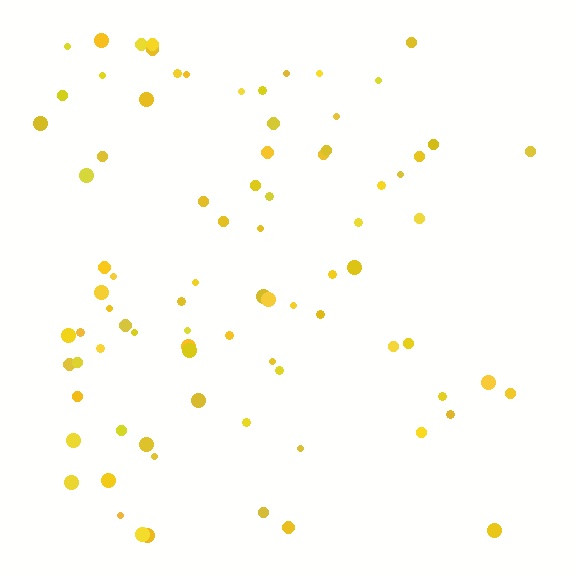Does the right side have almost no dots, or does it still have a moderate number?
Still a moderate number, just noticeably fewer than the left.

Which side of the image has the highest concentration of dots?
The left.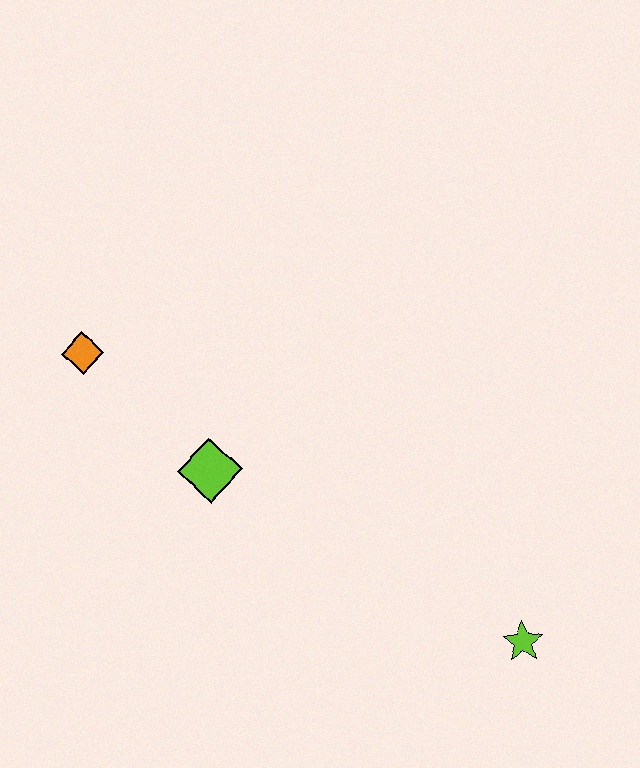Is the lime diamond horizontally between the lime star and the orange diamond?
Yes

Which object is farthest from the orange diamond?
The lime star is farthest from the orange diamond.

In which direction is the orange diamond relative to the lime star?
The orange diamond is to the left of the lime star.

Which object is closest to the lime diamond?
The orange diamond is closest to the lime diamond.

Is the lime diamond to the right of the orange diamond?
Yes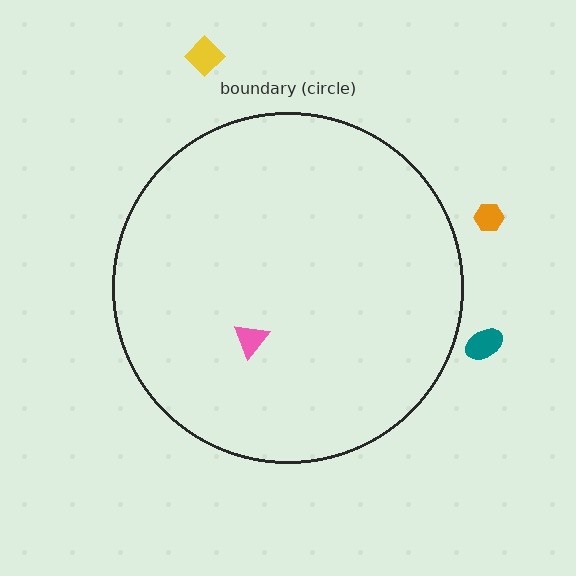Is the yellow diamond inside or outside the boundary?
Outside.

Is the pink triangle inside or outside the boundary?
Inside.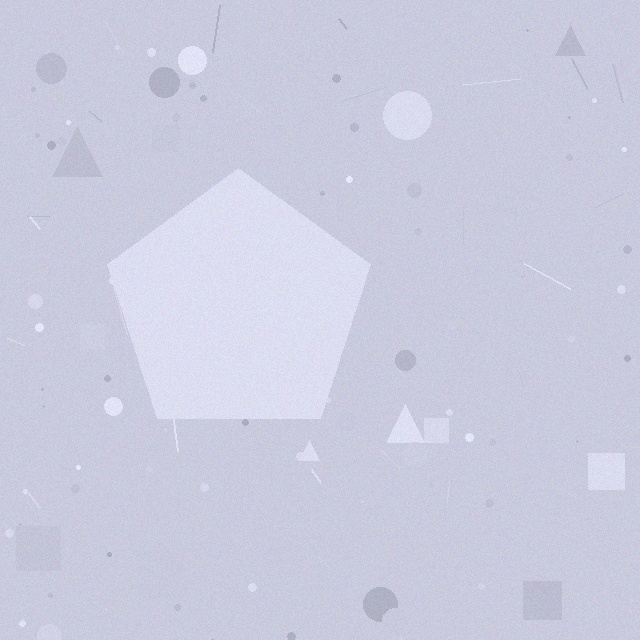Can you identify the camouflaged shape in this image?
The camouflaged shape is a pentagon.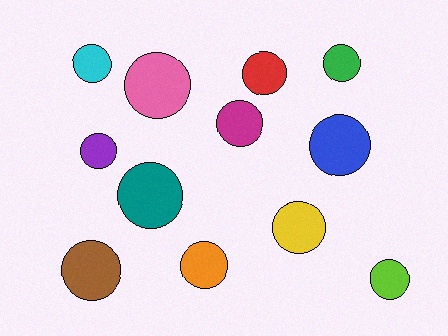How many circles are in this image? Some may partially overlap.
There are 12 circles.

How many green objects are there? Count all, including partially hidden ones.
There is 1 green object.